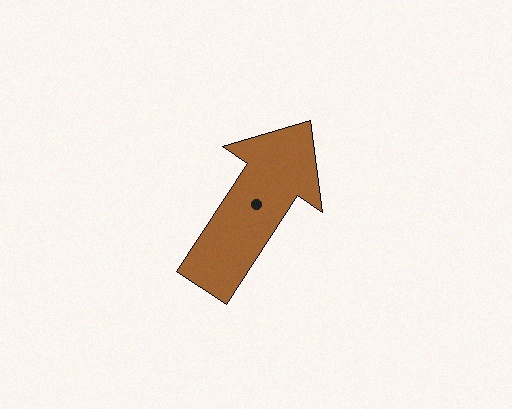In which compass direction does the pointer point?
Northeast.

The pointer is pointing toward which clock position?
Roughly 1 o'clock.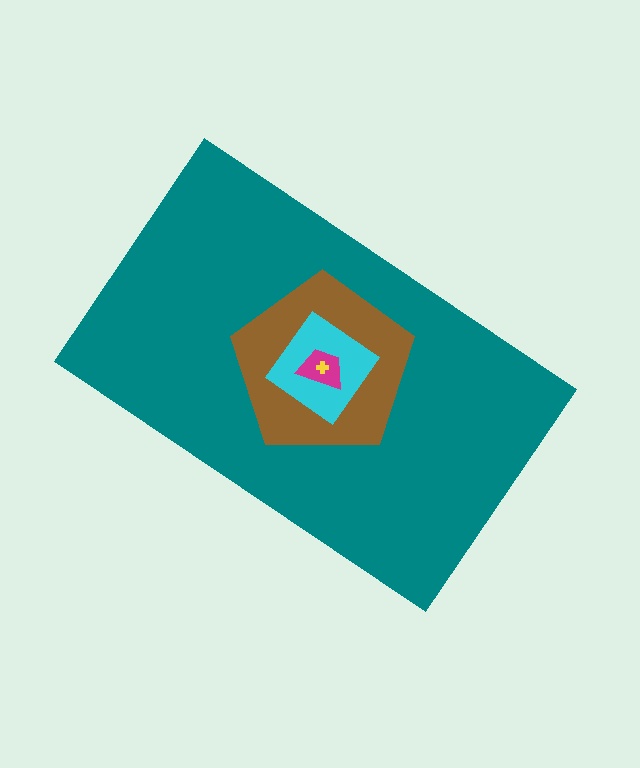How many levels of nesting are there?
5.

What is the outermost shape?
The teal rectangle.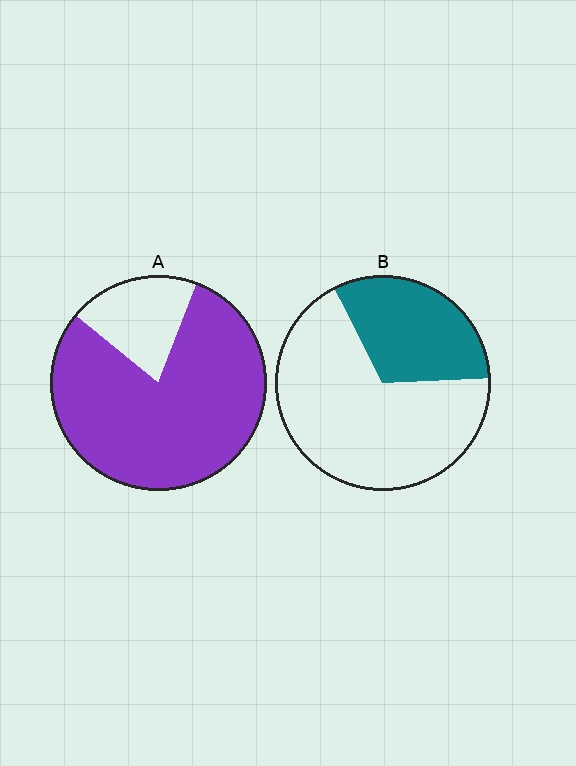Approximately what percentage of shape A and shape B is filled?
A is approximately 80% and B is approximately 30%.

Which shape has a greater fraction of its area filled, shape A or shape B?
Shape A.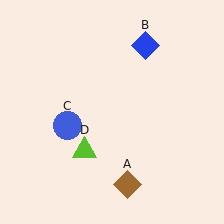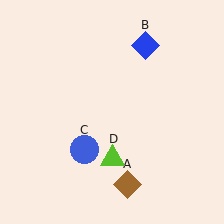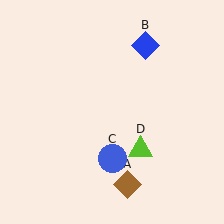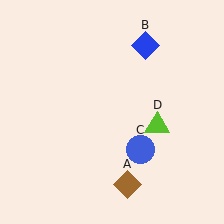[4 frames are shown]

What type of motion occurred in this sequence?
The blue circle (object C), lime triangle (object D) rotated counterclockwise around the center of the scene.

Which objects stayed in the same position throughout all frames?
Brown diamond (object A) and blue diamond (object B) remained stationary.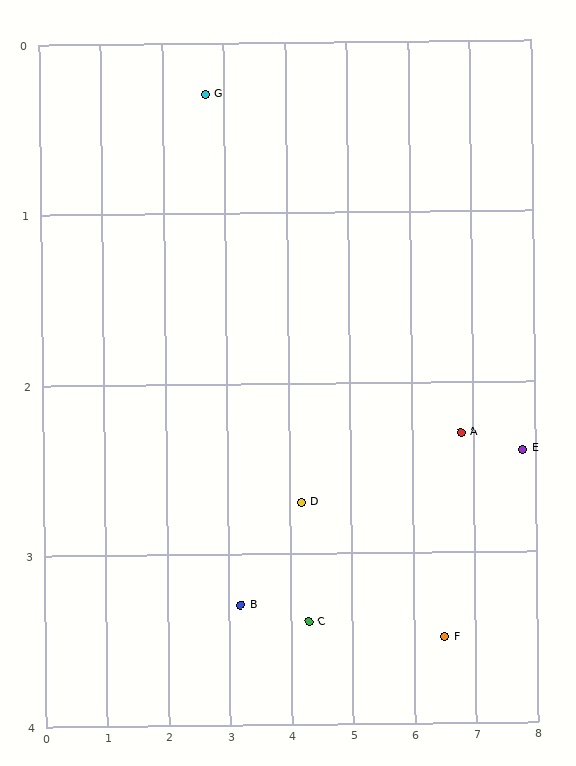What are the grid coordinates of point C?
Point C is at approximately (4.3, 3.4).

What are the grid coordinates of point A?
Point A is at approximately (6.8, 2.3).